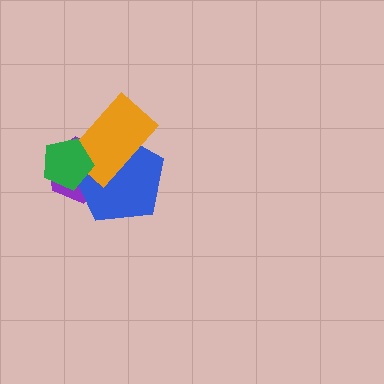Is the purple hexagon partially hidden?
Yes, it is partially covered by another shape.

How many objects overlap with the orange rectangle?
3 objects overlap with the orange rectangle.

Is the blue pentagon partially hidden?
Yes, it is partially covered by another shape.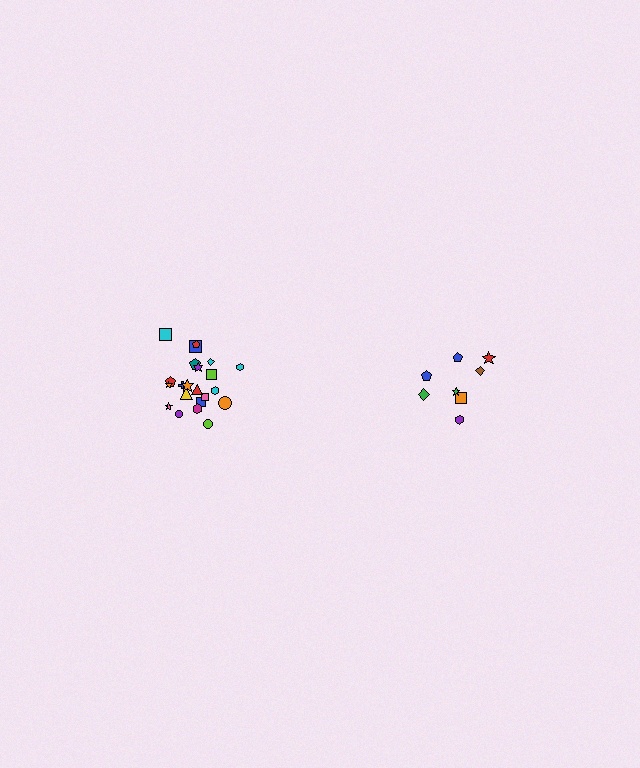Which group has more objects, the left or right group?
The left group.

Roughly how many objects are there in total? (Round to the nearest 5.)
Roughly 30 objects in total.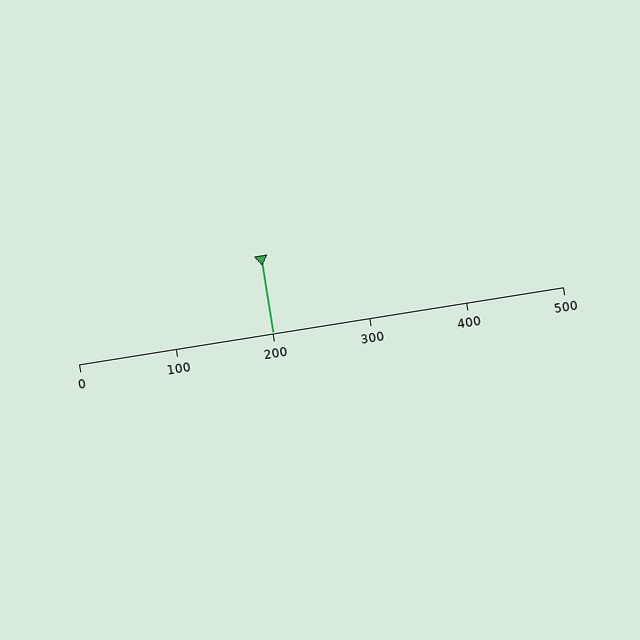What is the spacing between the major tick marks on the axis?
The major ticks are spaced 100 apart.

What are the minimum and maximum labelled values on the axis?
The axis runs from 0 to 500.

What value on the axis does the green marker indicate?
The marker indicates approximately 200.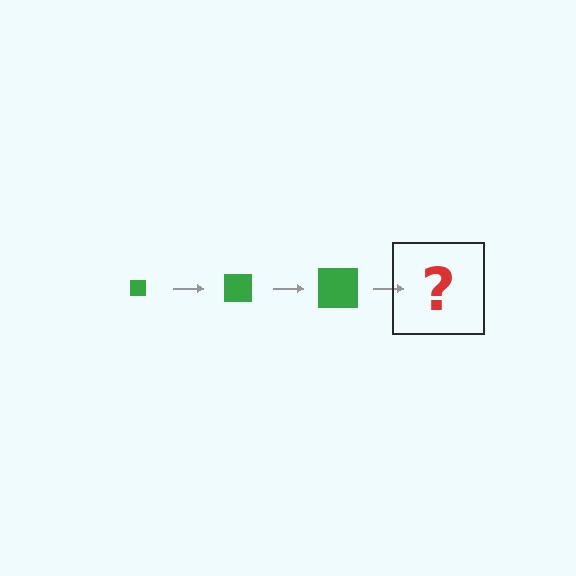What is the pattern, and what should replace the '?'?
The pattern is that the square gets progressively larger each step. The '?' should be a green square, larger than the previous one.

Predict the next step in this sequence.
The next step is a green square, larger than the previous one.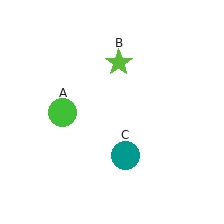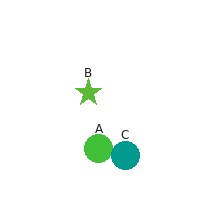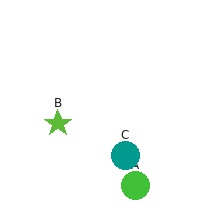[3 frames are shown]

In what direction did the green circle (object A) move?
The green circle (object A) moved down and to the right.